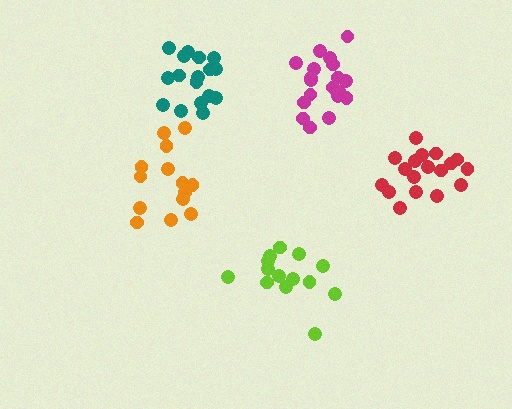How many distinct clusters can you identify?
There are 5 distinct clusters.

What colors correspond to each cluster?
The clusters are colored: lime, orange, magenta, red, teal.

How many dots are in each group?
Group 1: 14 dots, Group 2: 14 dots, Group 3: 19 dots, Group 4: 18 dots, Group 5: 17 dots (82 total).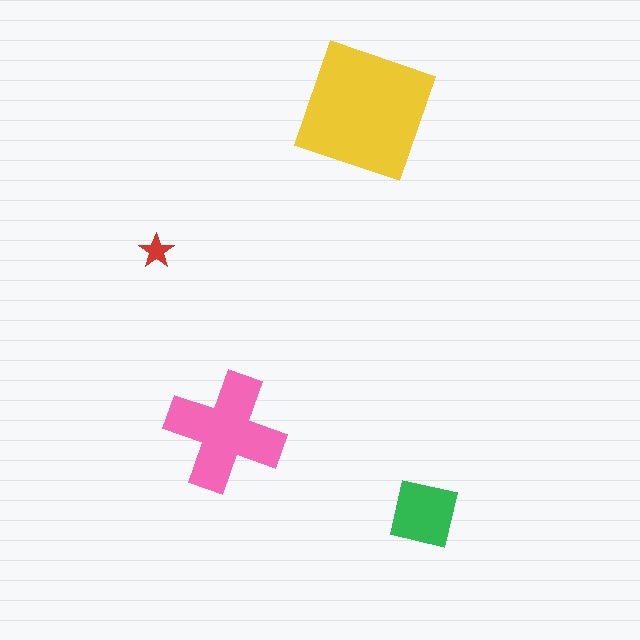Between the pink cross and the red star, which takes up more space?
The pink cross.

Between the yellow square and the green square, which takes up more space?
The yellow square.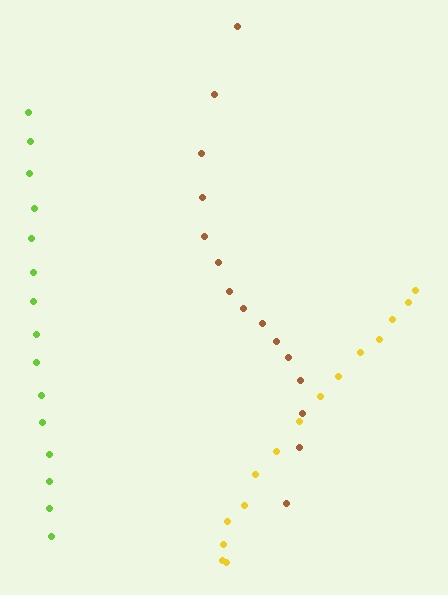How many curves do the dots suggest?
There are 3 distinct paths.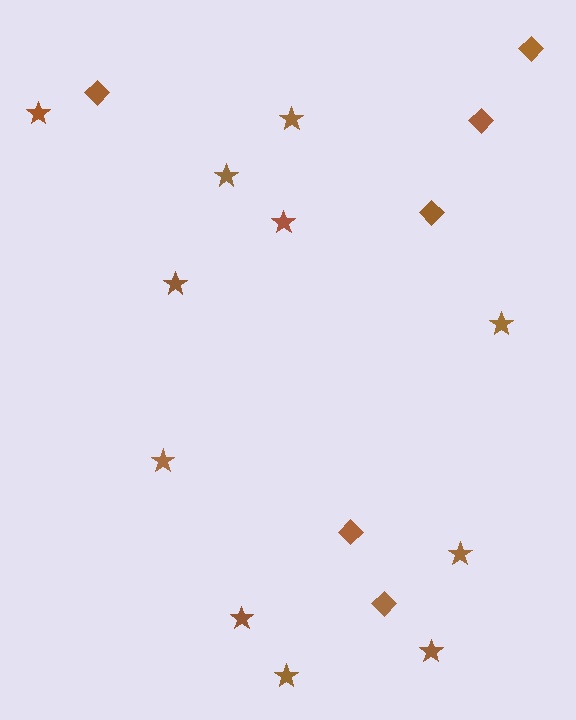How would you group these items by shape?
There are 2 groups: one group of diamonds (6) and one group of stars (11).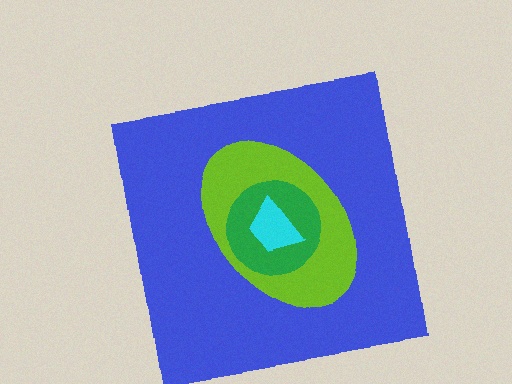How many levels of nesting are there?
4.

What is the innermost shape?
The cyan trapezoid.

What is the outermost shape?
The blue square.